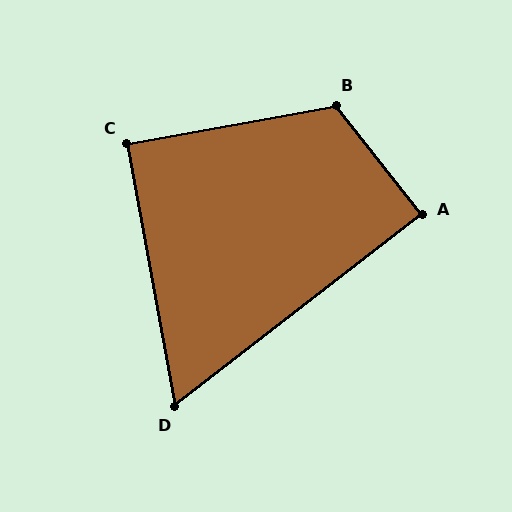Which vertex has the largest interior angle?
B, at approximately 117 degrees.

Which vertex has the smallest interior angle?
D, at approximately 63 degrees.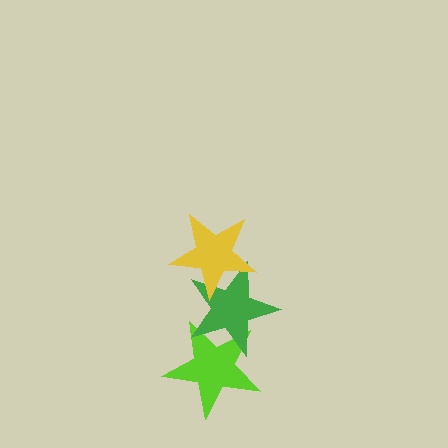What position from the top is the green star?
The green star is 2nd from the top.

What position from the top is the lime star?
The lime star is 3rd from the top.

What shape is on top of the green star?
The yellow star is on top of the green star.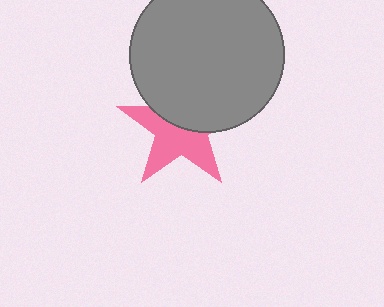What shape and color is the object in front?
The object in front is a gray circle.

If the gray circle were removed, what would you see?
You would see the complete pink star.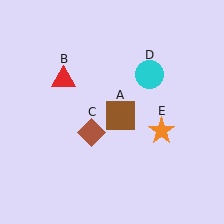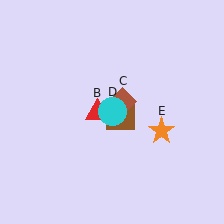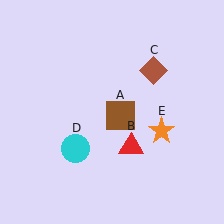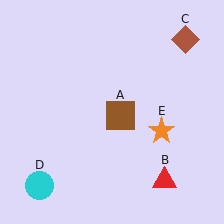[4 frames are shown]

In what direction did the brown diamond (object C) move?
The brown diamond (object C) moved up and to the right.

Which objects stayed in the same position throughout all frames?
Brown square (object A) and orange star (object E) remained stationary.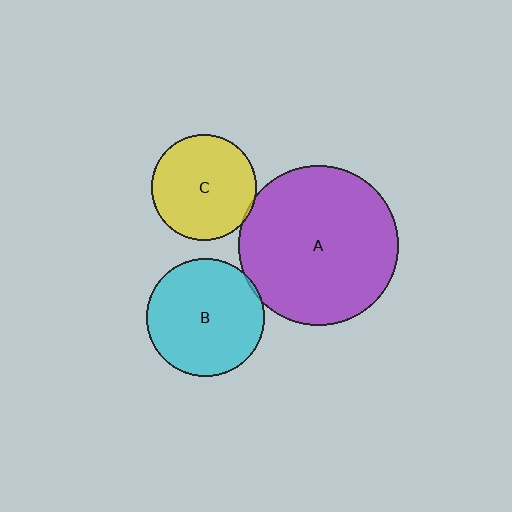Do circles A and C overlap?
Yes.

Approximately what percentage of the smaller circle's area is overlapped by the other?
Approximately 5%.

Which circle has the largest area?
Circle A (purple).